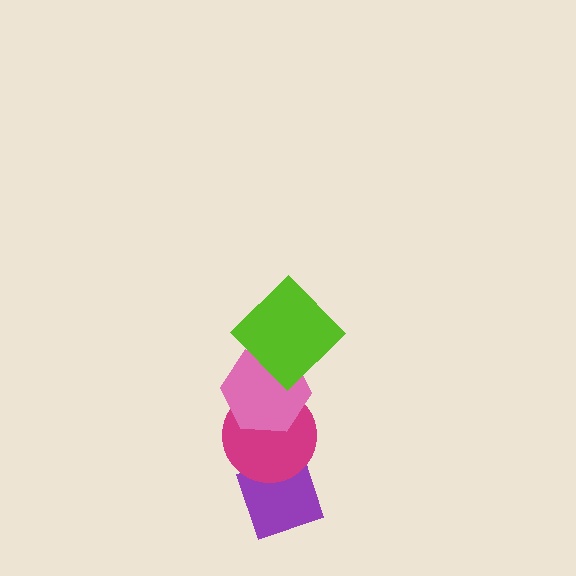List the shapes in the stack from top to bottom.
From top to bottom: the lime diamond, the pink hexagon, the magenta circle, the purple diamond.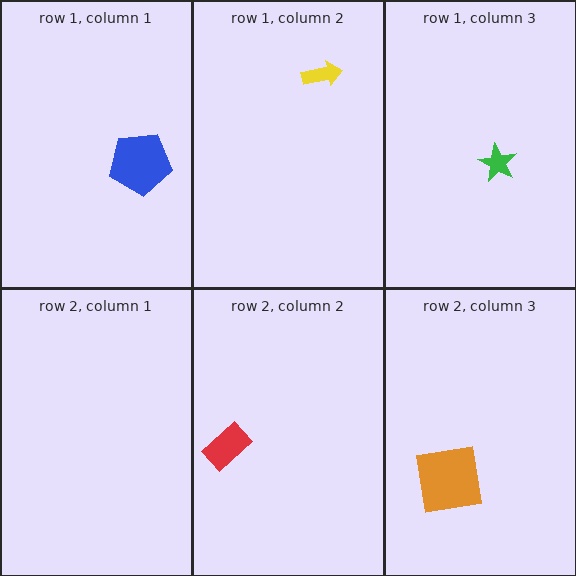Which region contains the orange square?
The row 2, column 3 region.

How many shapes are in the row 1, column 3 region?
1.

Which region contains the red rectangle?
The row 2, column 2 region.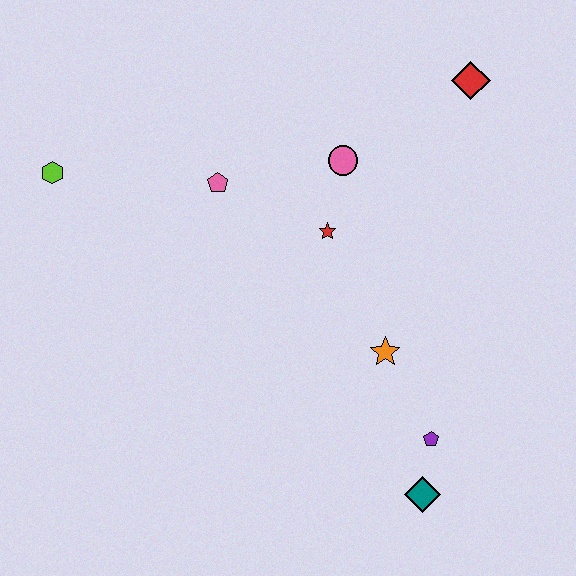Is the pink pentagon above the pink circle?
No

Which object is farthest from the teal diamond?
The lime hexagon is farthest from the teal diamond.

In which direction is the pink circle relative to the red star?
The pink circle is above the red star.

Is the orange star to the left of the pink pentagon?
No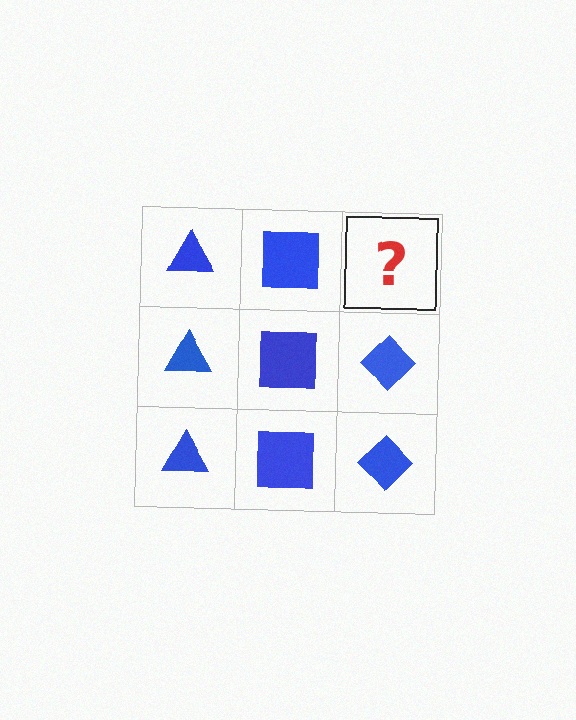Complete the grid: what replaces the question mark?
The question mark should be replaced with a blue diamond.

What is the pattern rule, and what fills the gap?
The rule is that each column has a consistent shape. The gap should be filled with a blue diamond.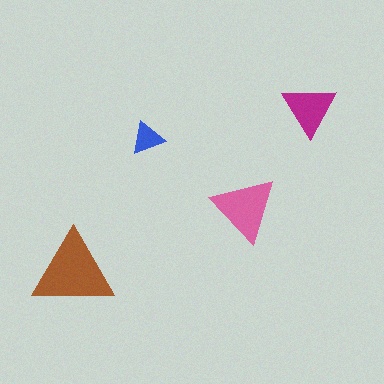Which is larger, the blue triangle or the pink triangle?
The pink one.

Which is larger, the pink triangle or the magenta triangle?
The pink one.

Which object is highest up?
The magenta triangle is topmost.